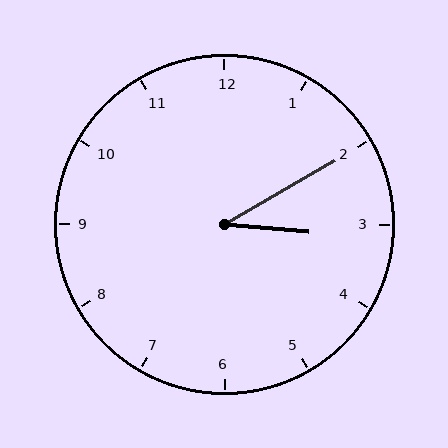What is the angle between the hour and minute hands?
Approximately 35 degrees.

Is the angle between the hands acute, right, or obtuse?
It is acute.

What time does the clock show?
3:10.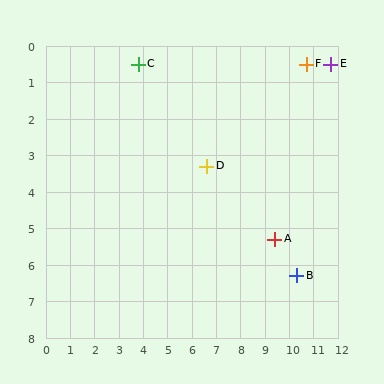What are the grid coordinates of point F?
Point F is at approximately (10.7, 0.5).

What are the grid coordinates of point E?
Point E is at approximately (11.7, 0.5).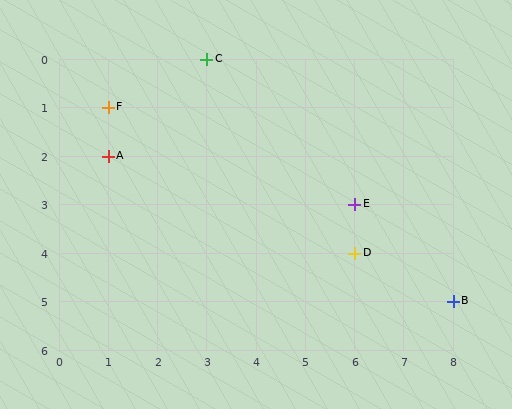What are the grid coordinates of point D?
Point D is at grid coordinates (6, 4).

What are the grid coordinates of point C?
Point C is at grid coordinates (3, 0).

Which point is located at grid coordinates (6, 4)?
Point D is at (6, 4).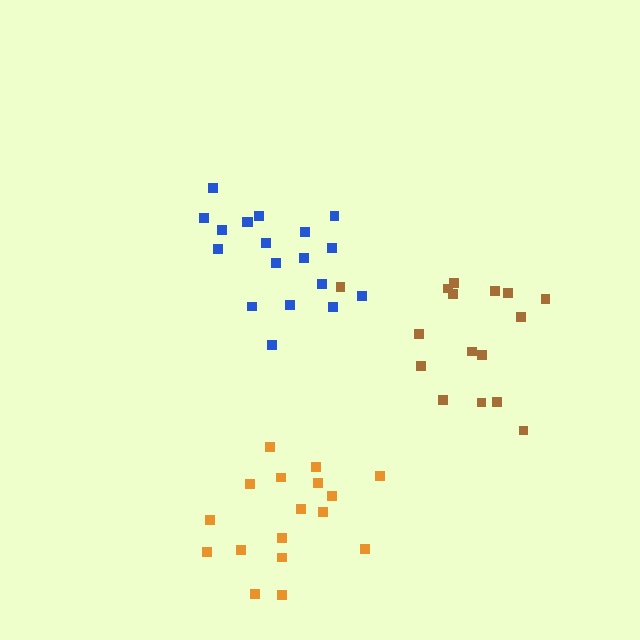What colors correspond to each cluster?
The clusters are colored: brown, orange, blue.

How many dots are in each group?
Group 1: 16 dots, Group 2: 17 dots, Group 3: 19 dots (52 total).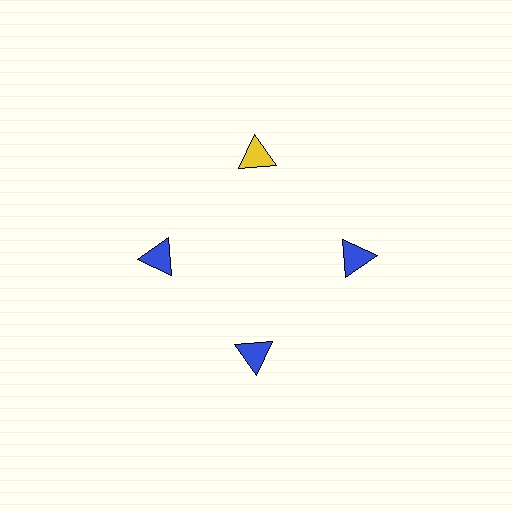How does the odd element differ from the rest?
It has a different color: yellow instead of blue.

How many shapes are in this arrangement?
There are 4 shapes arranged in a ring pattern.